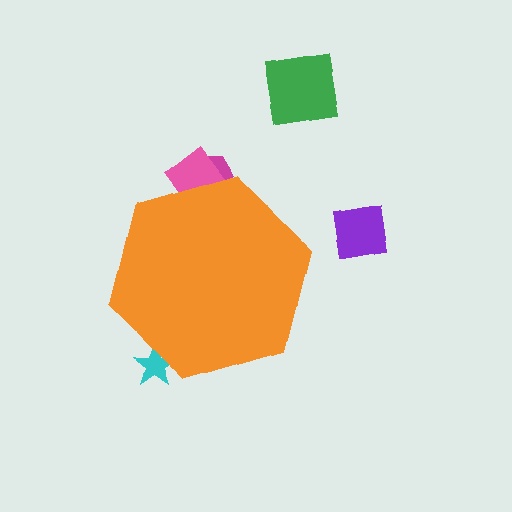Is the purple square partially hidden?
No, the purple square is fully visible.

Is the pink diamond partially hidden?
Yes, the pink diamond is partially hidden behind the orange hexagon.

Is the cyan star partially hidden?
Yes, the cyan star is partially hidden behind the orange hexagon.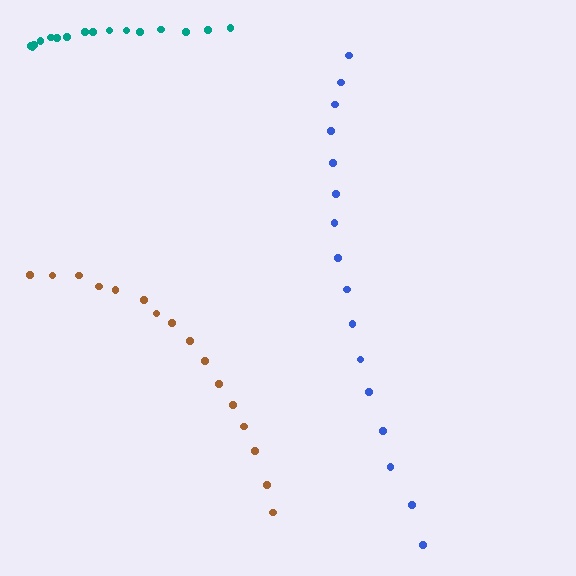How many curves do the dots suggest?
There are 3 distinct paths.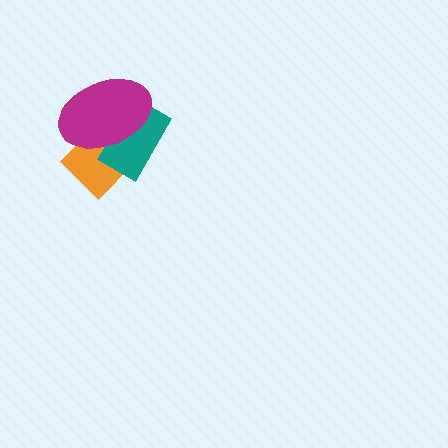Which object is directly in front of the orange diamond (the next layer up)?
The teal rectangle is directly in front of the orange diamond.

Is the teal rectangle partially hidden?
Yes, it is partially covered by another shape.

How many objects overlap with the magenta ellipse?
2 objects overlap with the magenta ellipse.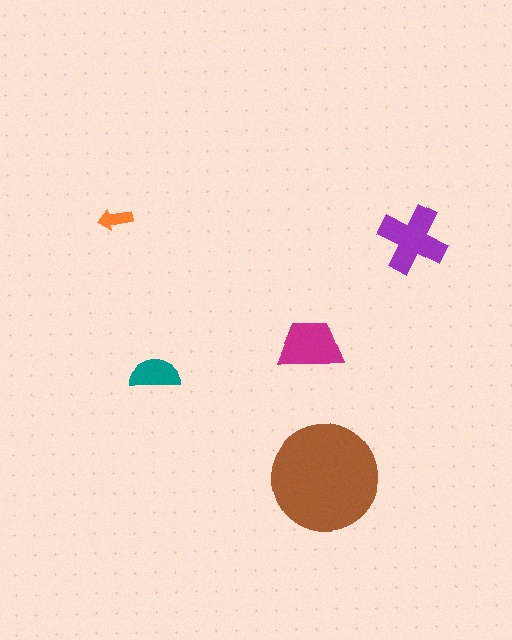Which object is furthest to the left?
The orange arrow is leftmost.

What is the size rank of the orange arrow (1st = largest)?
5th.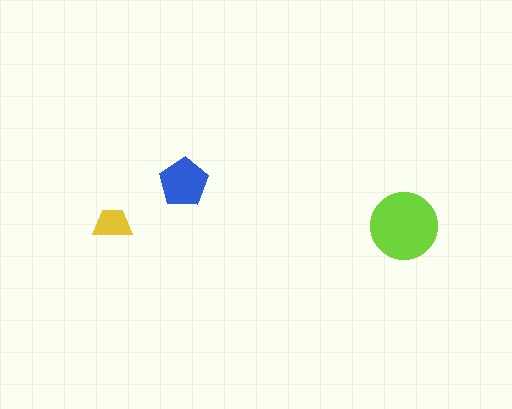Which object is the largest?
The lime circle.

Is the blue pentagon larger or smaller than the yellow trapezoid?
Larger.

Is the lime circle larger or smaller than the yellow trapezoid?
Larger.